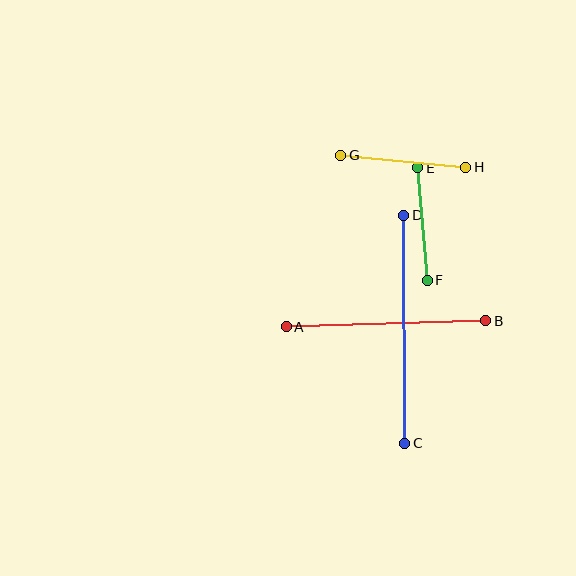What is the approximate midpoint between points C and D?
The midpoint is at approximately (404, 329) pixels.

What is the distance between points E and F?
The distance is approximately 113 pixels.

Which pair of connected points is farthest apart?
Points C and D are farthest apart.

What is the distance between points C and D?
The distance is approximately 228 pixels.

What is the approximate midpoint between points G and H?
The midpoint is at approximately (403, 161) pixels.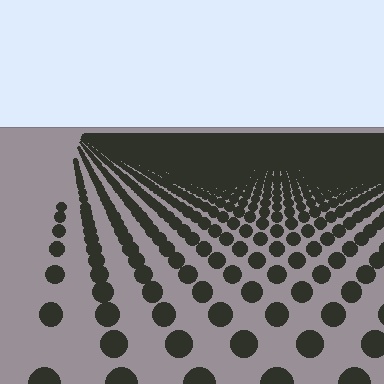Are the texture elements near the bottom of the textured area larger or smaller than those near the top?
Larger. Near the bottom, elements are closer to the viewer and appear at a bigger on-screen size.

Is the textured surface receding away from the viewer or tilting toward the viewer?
The surface is receding away from the viewer. Texture elements get smaller and denser toward the top.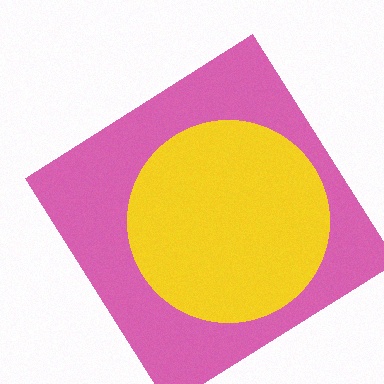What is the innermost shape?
The yellow circle.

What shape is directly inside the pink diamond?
The yellow circle.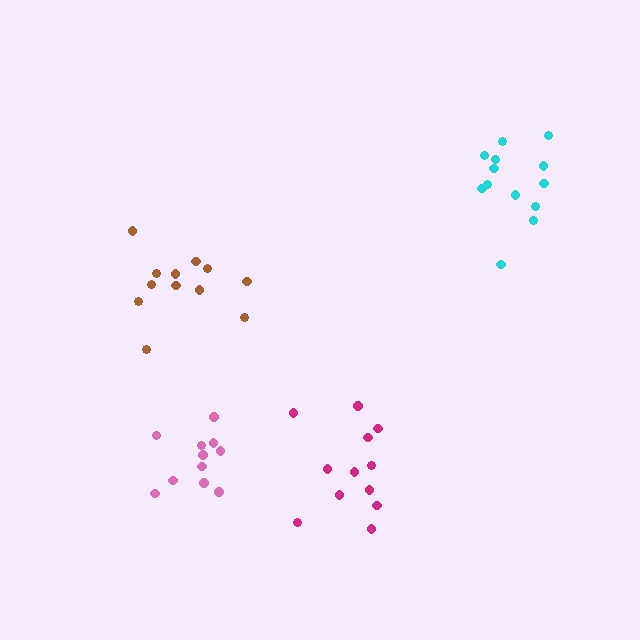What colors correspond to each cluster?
The clusters are colored: brown, cyan, magenta, pink.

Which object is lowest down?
The pink cluster is bottommost.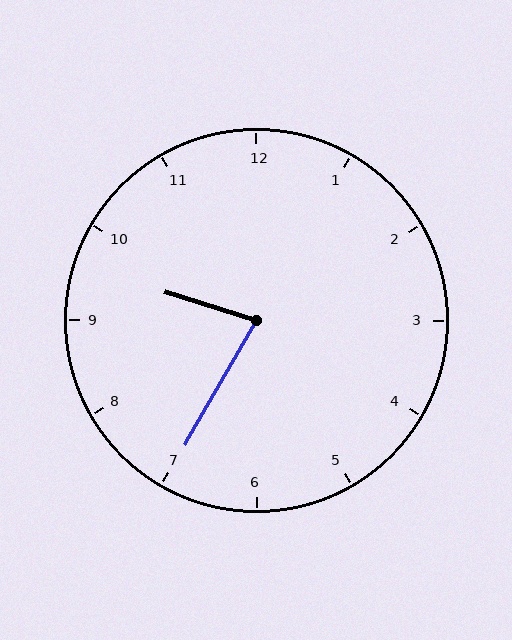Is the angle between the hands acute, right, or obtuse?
It is acute.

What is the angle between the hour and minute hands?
Approximately 78 degrees.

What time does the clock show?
9:35.